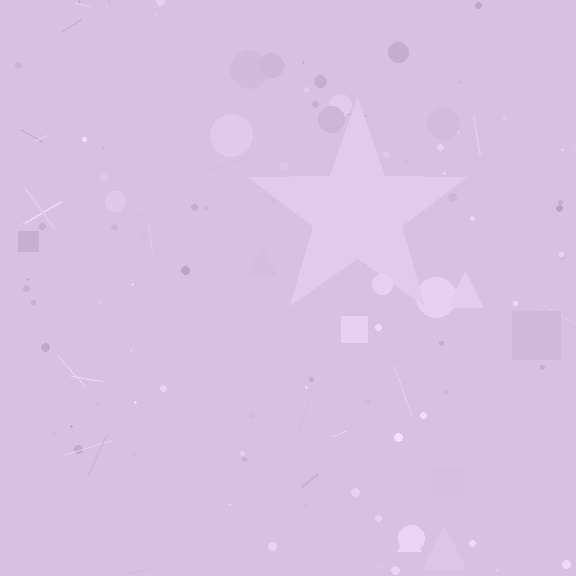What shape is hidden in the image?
A star is hidden in the image.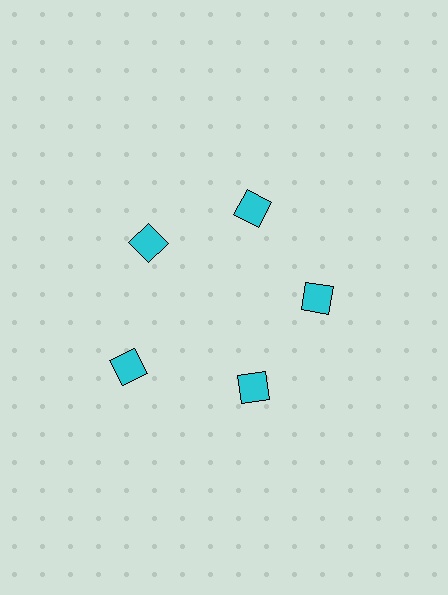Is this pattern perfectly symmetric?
No. The 5 cyan squares are arranged in a ring, but one element near the 8 o'clock position is pushed outward from the center, breaking the 5-fold rotational symmetry.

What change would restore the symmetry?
The symmetry would be restored by moving it inward, back onto the ring so that all 5 squares sit at equal angles and equal distance from the center.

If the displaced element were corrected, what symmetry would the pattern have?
It would have 5-fold rotational symmetry — the pattern would map onto itself every 72 degrees.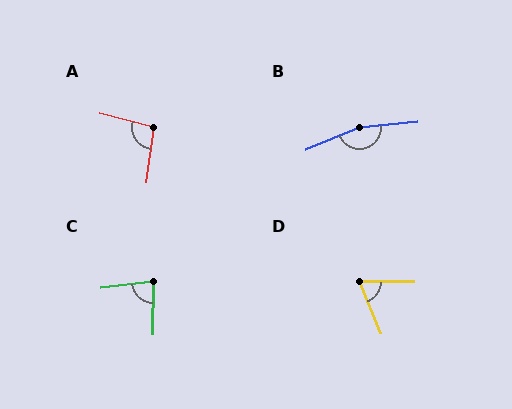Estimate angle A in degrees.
Approximately 96 degrees.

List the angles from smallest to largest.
D (67°), C (83°), A (96°), B (163°).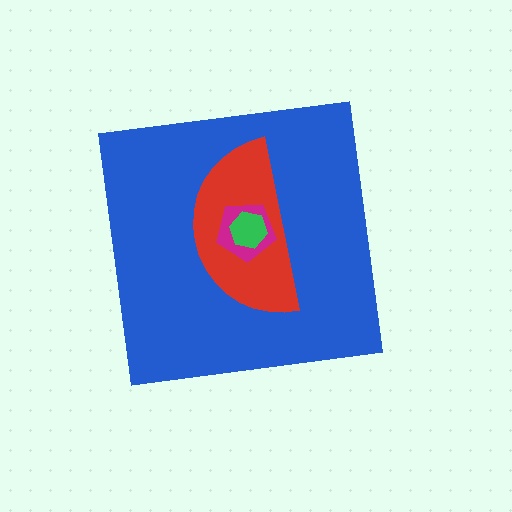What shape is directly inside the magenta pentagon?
The green hexagon.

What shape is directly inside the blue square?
The red semicircle.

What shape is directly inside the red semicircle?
The magenta pentagon.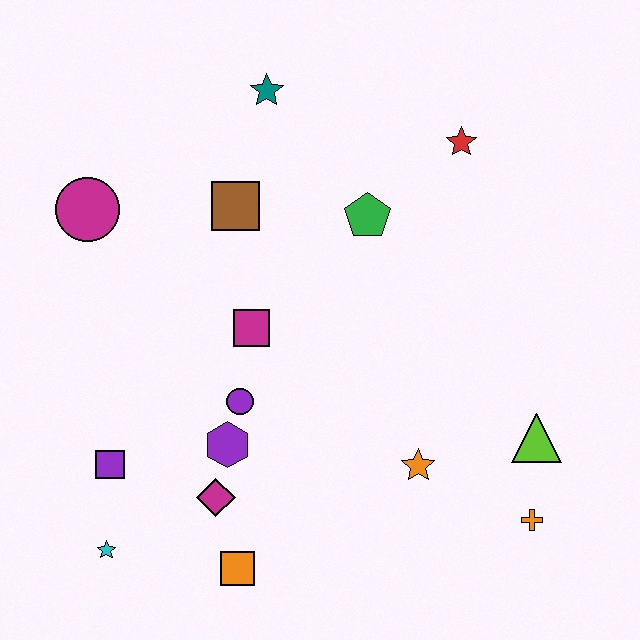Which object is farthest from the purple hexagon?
The red star is farthest from the purple hexagon.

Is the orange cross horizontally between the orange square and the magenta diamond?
No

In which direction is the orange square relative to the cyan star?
The orange square is to the right of the cyan star.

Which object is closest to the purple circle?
The purple hexagon is closest to the purple circle.